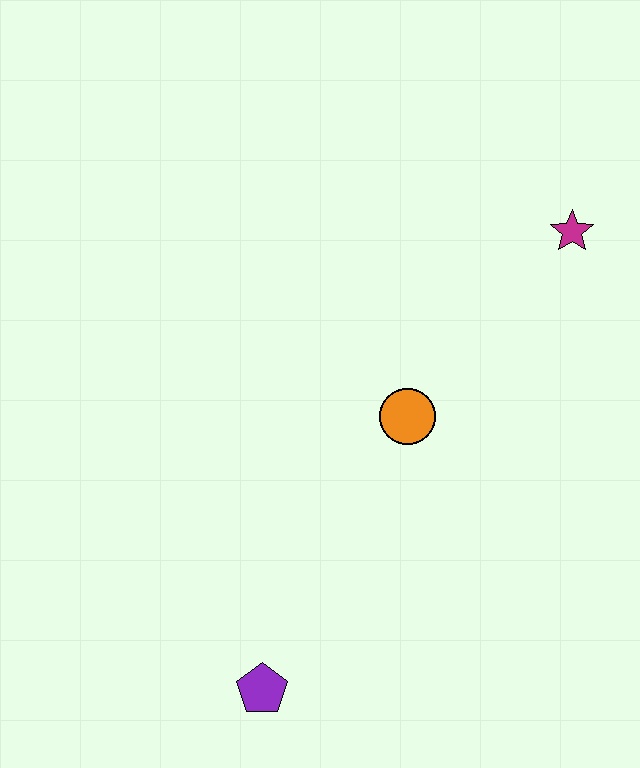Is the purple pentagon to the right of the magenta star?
No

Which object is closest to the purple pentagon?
The orange circle is closest to the purple pentagon.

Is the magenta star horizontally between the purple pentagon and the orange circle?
No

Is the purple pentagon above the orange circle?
No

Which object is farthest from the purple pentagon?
The magenta star is farthest from the purple pentagon.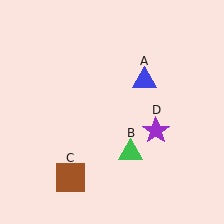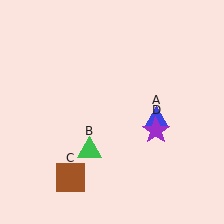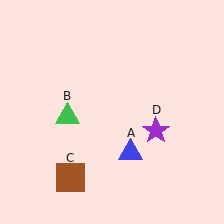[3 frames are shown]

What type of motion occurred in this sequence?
The blue triangle (object A), green triangle (object B) rotated clockwise around the center of the scene.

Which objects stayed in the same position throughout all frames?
Brown square (object C) and purple star (object D) remained stationary.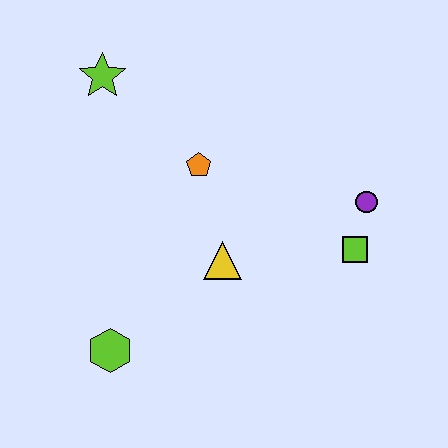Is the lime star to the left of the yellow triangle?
Yes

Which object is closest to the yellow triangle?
The orange pentagon is closest to the yellow triangle.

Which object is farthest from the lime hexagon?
The purple circle is farthest from the lime hexagon.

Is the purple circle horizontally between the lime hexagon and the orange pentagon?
No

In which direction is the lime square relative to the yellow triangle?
The lime square is to the right of the yellow triangle.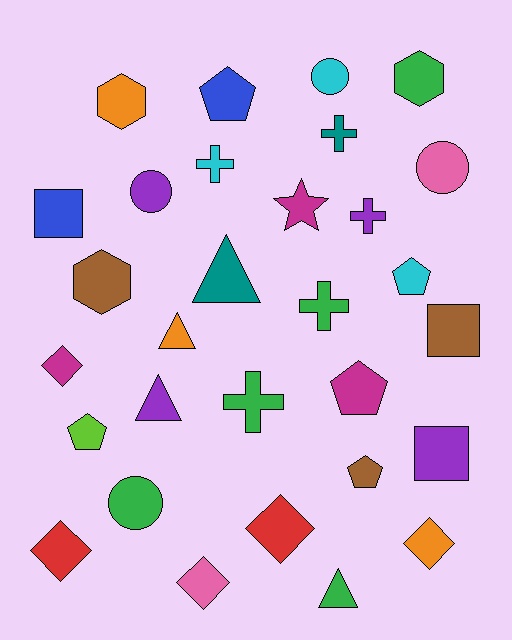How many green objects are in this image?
There are 5 green objects.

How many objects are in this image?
There are 30 objects.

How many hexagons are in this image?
There are 3 hexagons.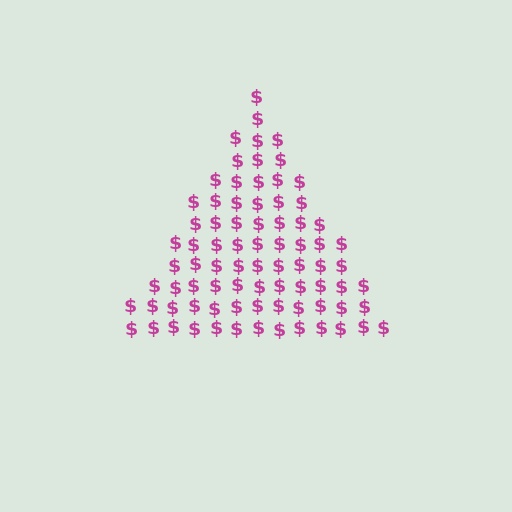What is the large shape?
The large shape is a triangle.